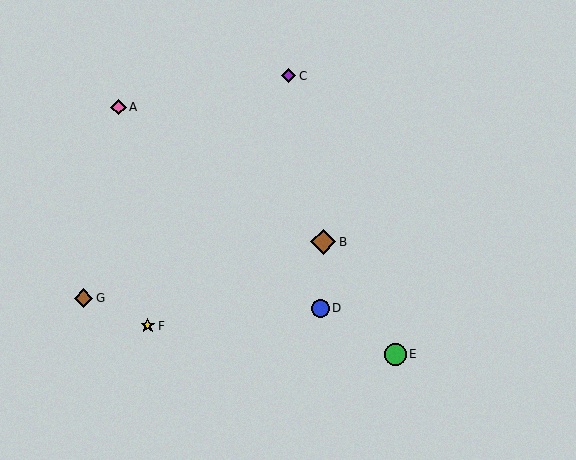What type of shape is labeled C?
Shape C is a purple diamond.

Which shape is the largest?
The brown diamond (labeled B) is the largest.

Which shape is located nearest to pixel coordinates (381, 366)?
The green circle (labeled E) at (395, 354) is nearest to that location.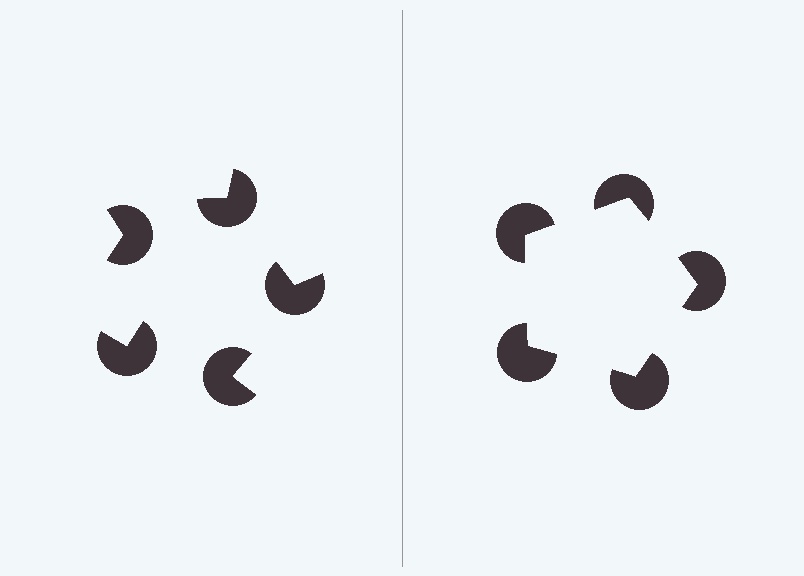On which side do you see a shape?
An illusory pentagon appears on the right side. On the left side the wedge cuts are rotated, so no coherent shape forms.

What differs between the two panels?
The pac-man discs are positioned identically on both sides; only the wedge orientations differ. On the right they align to a pentagon; on the left they are misaligned.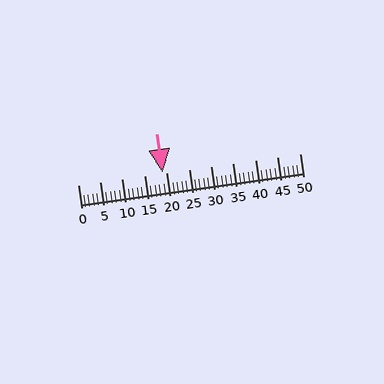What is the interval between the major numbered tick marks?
The major tick marks are spaced 5 units apart.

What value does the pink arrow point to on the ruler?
The pink arrow points to approximately 19.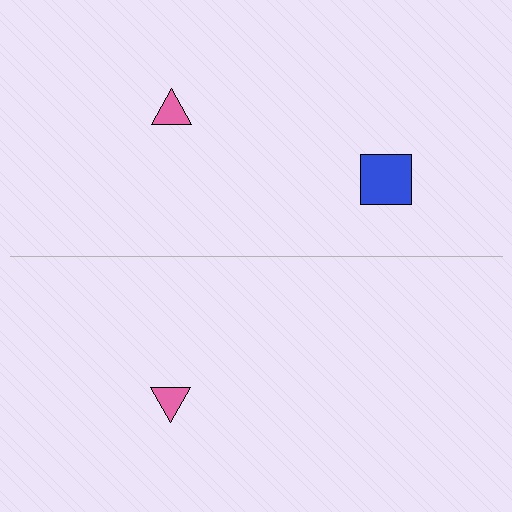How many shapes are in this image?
There are 3 shapes in this image.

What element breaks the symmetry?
A blue square is missing from the bottom side.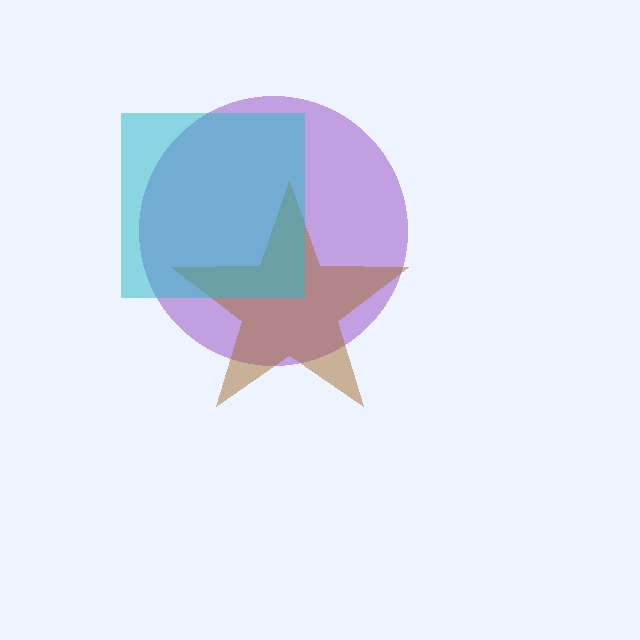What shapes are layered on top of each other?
The layered shapes are: a purple circle, a brown star, a cyan square.